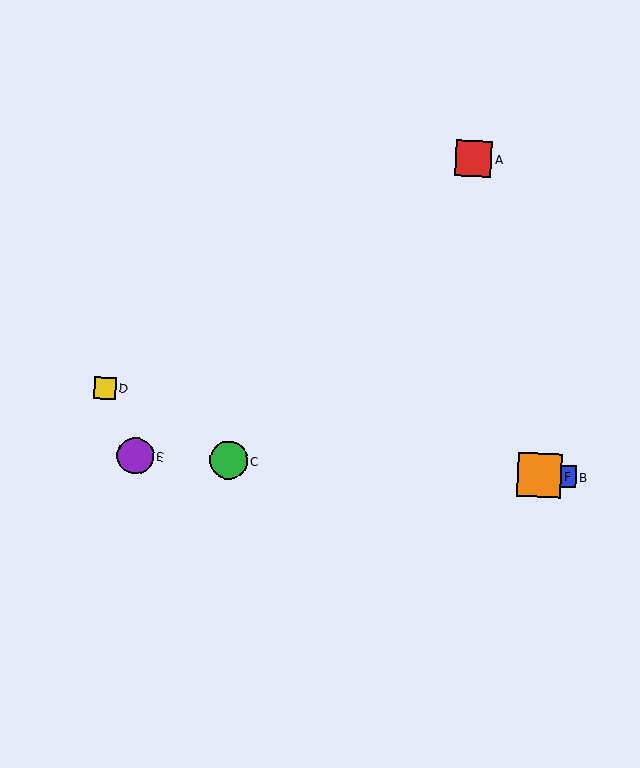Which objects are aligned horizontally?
Objects B, C, E, F are aligned horizontally.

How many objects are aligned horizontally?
4 objects (B, C, E, F) are aligned horizontally.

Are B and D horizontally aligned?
No, B is at y≈477 and D is at y≈388.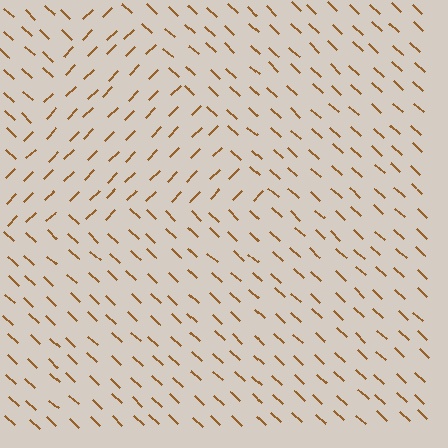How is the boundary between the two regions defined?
The boundary is defined purely by a change in line orientation (approximately 88 degrees difference). All lines are the same color and thickness.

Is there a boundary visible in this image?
Yes, there is a texture boundary formed by a change in line orientation.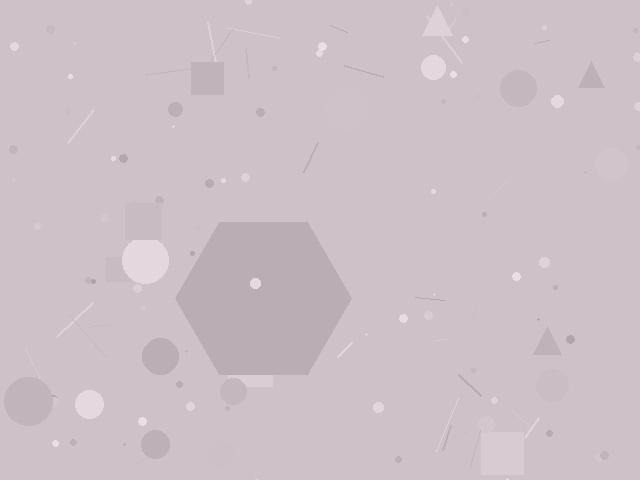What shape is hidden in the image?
A hexagon is hidden in the image.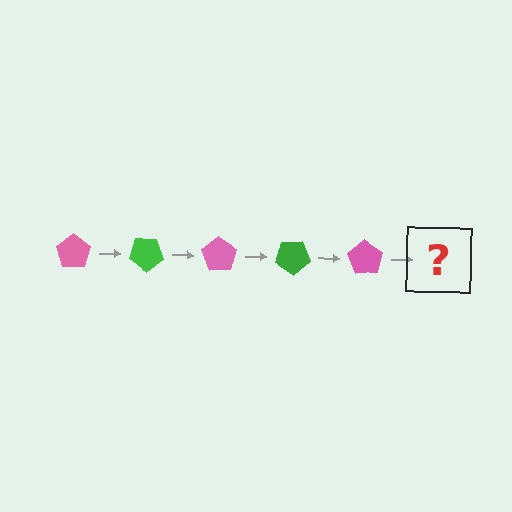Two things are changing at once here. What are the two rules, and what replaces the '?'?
The two rules are that it rotates 35 degrees each step and the color cycles through pink and green. The '?' should be a green pentagon, rotated 175 degrees from the start.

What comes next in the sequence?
The next element should be a green pentagon, rotated 175 degrees from the start.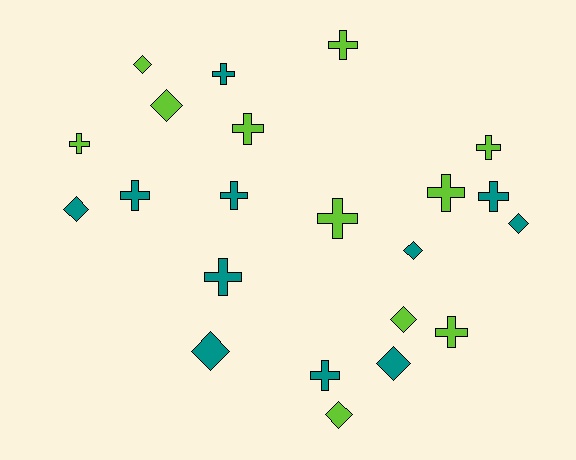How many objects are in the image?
There are 22 objects.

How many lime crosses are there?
There are 7 lime crosses.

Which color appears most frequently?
Teal, with 11 objects.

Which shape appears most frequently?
Cross, with 13 objects.